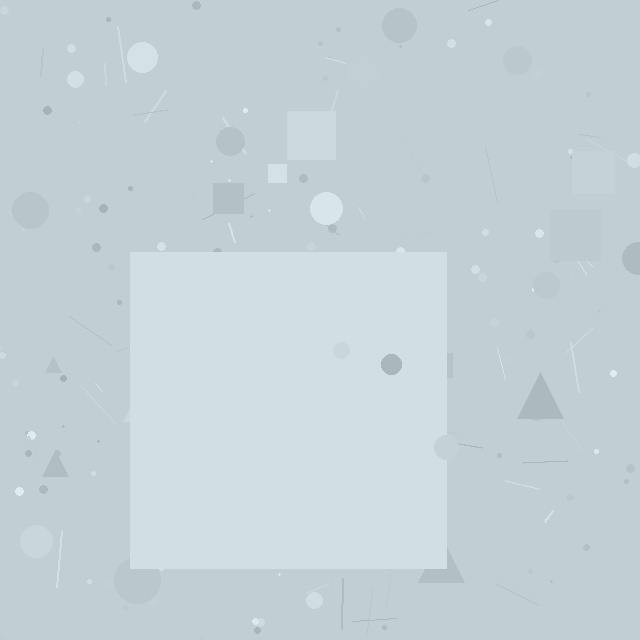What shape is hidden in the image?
A square is hidden in the image.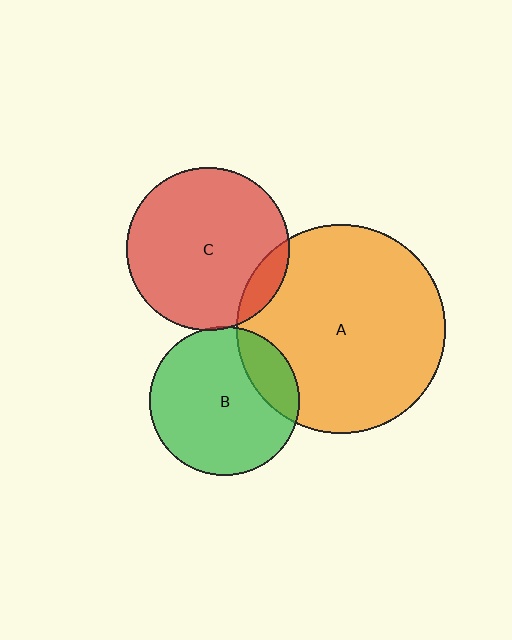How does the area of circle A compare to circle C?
Approximately 1.6 times.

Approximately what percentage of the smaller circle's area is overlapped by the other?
Approximately 10%.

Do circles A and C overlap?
Yes.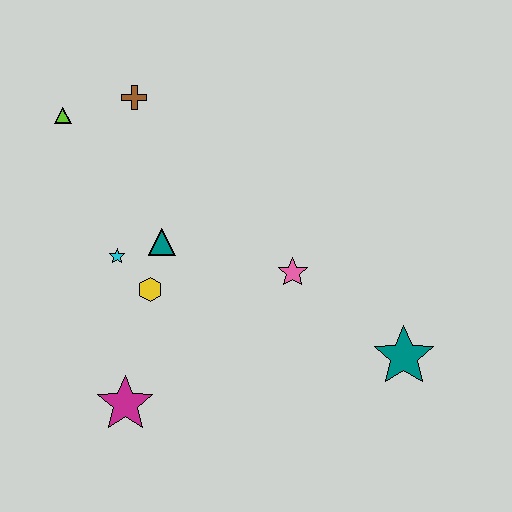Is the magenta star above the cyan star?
No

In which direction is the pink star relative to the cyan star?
The pink star is to the right of the cyan star.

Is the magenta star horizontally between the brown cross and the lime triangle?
Yes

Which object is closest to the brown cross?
The lime triangle is closest to the brown cross.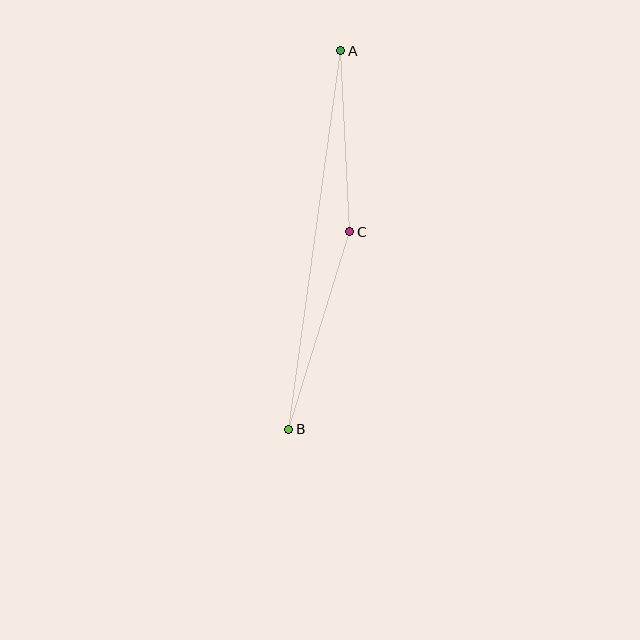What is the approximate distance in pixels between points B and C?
The distance between B and C is approximately 207 pixels.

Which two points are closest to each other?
Points A and C are closest to each other.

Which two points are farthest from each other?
Points A and B are farthest from each other.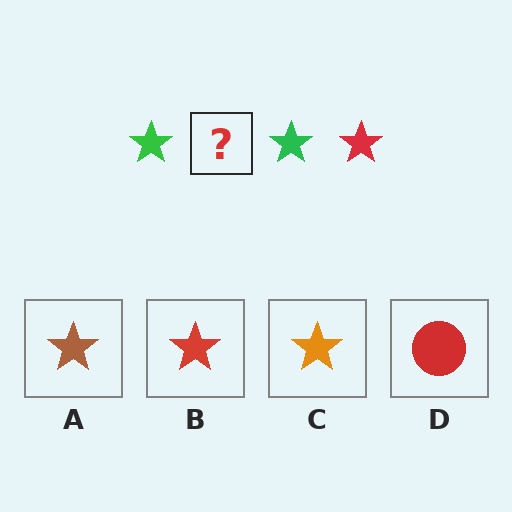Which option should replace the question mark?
Option B.